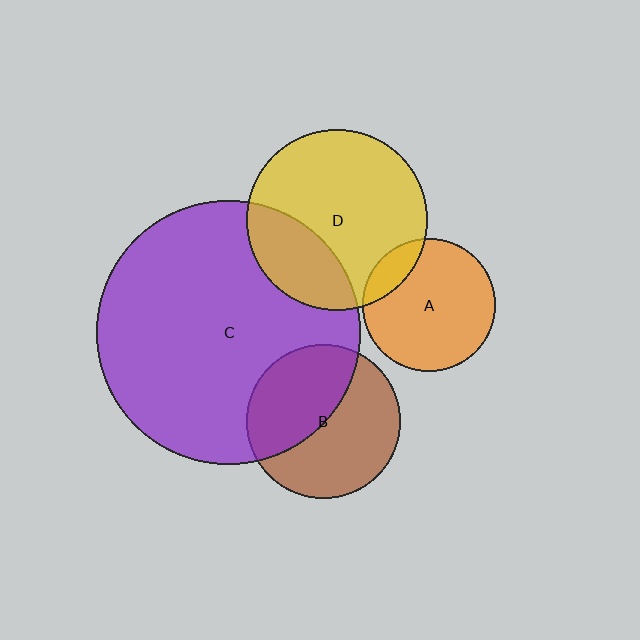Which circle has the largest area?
Circle C (purple).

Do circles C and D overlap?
Yes.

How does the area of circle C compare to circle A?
Approximately 4.0 times.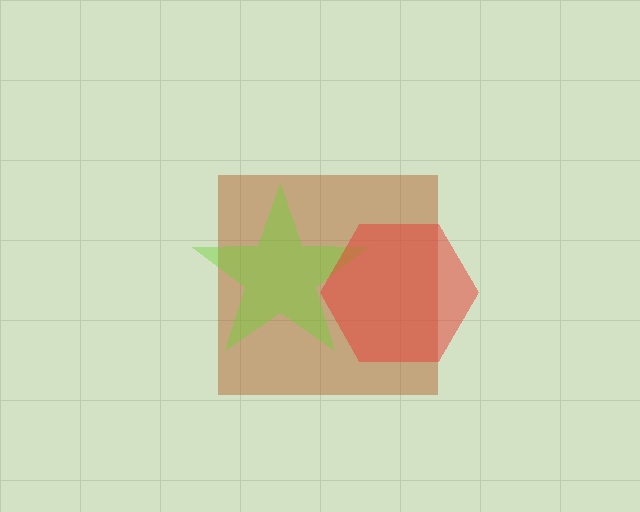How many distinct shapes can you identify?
There are 3 distinct shapes: a brown square, a lime star, a red hexagon.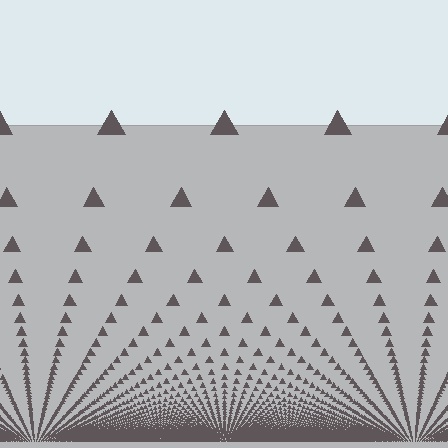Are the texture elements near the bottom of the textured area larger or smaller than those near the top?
Smaller. The gradient is inverted — elements near the bottom are smaller and denser.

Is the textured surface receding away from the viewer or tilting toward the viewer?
The surface appears to tilt toward the viewer. Texture elements get larger and sparser toward the top.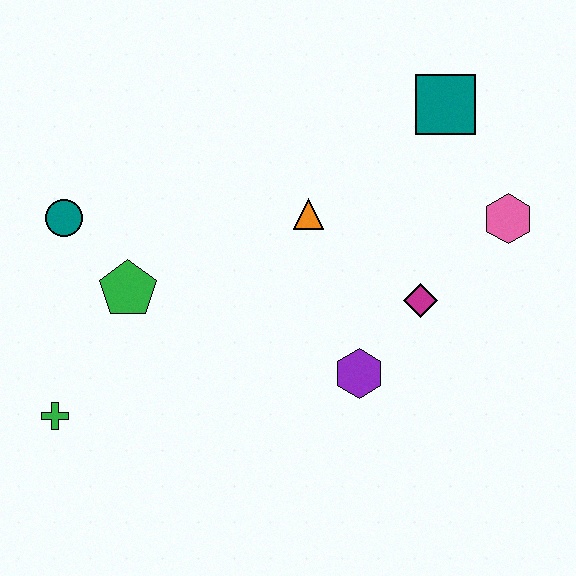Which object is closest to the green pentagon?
The teal circle is closest to the green pentagon.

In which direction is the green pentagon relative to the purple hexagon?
The green pentagon is to the left of the purple hexagon.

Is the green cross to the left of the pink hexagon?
Yes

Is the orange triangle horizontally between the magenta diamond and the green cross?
Yes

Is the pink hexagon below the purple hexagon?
No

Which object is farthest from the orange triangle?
The green cross is farthest from the orange triangle.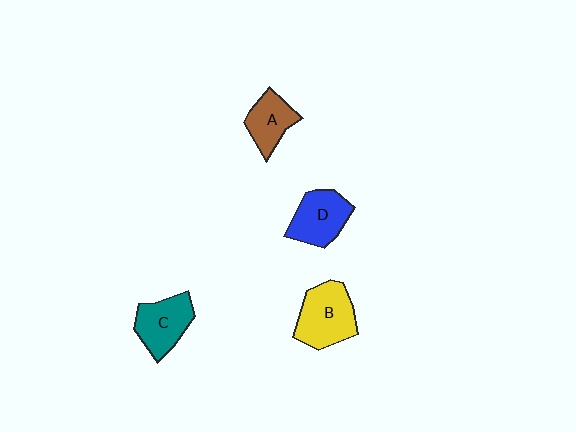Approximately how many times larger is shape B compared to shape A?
Approximately 1.5 times.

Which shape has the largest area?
Shape B (yellow).